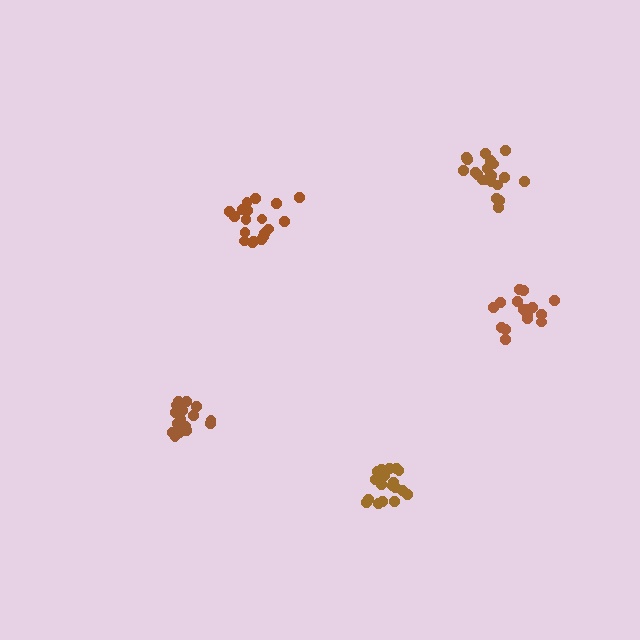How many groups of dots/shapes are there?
There are 5 groups.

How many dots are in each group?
Group 1: 16 dots, Group 2: 17 dots, Group 3: 20 dots, Group 4: 18 dots, Group 5: 19 dots (90 total).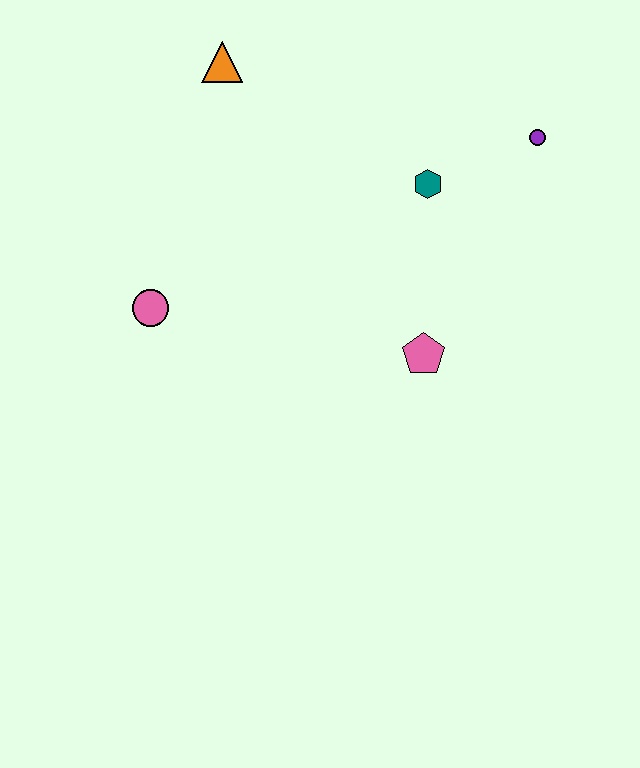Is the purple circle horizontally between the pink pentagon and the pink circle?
No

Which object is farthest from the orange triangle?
The pink pentagon is farthest from the orange triangle.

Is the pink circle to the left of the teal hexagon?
Yes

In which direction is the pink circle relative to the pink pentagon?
The pink circle is to the left of the pink pentagon.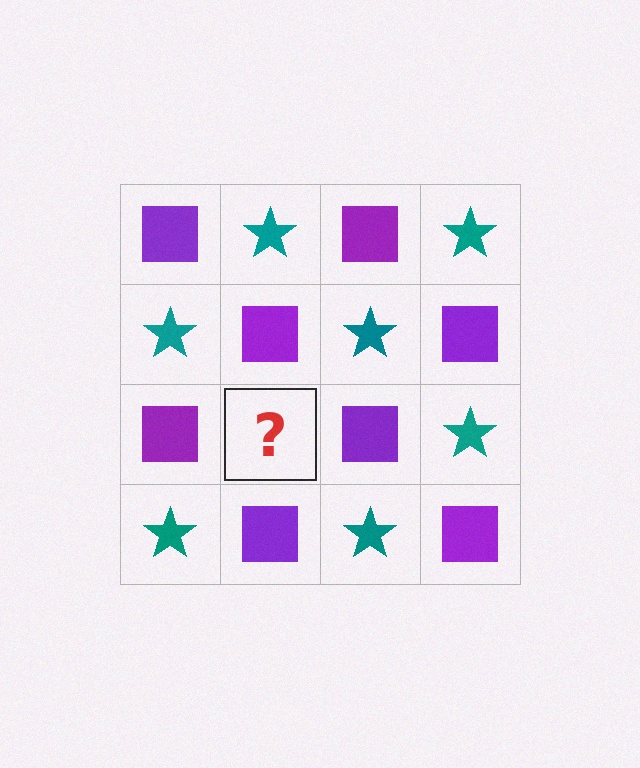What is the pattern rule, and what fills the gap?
The rule is that it alternates purple square and teal star in a checkerboard pattern. The gap should be filled with a teal star.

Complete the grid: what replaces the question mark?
The question mark should be replaced with a teal star.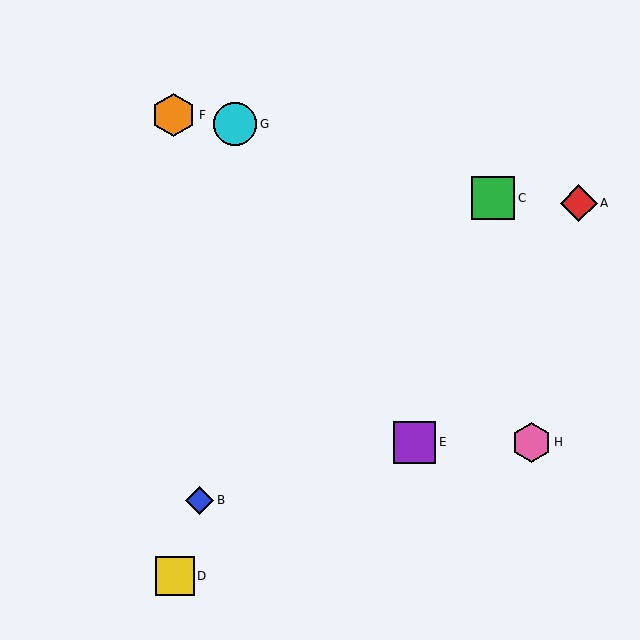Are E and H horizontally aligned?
Yes, both are at y≈442.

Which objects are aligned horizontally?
Objects E, H are aligned horizontally.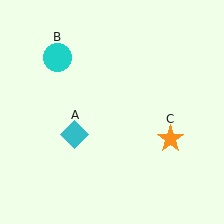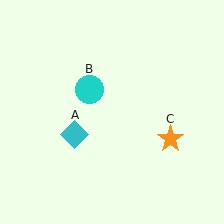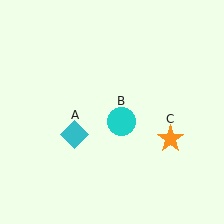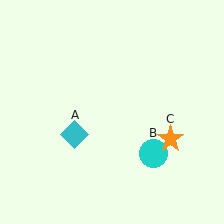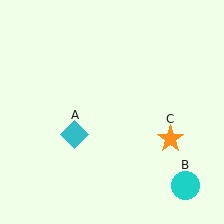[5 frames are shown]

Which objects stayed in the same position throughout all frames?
Cyan diamond (object A) and orange star (object C) remained stationary.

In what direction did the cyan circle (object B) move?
The cyan circle (object B) moved down and to the right.